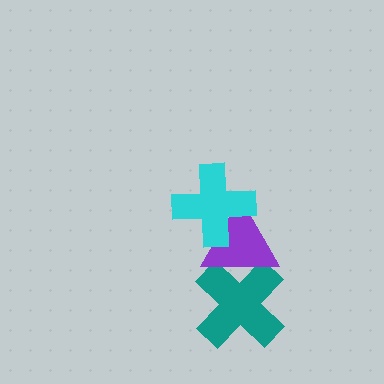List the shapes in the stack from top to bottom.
From top to bottom: the cyan cross, the purple triangle, the teal cross.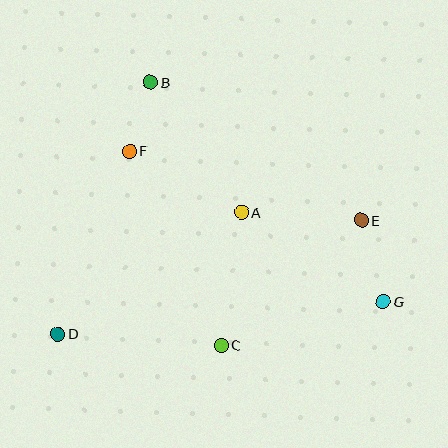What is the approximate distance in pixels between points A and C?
The distance between A and C is approximately 134 pixels.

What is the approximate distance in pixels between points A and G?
The distance between A and G is approximately 167 pixels.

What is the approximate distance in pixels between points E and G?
The distance between E and G is approximately 84 pixels.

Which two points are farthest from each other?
Points D and G are farthest from each other.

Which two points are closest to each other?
Points B and F are closest to each other.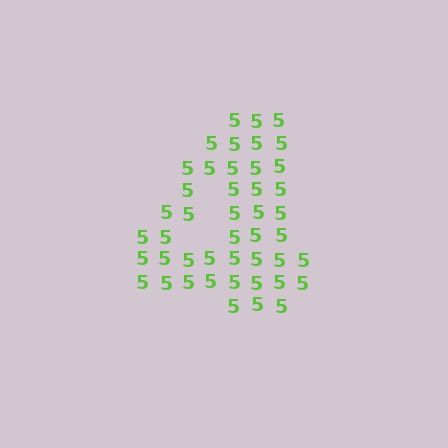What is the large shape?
The large shape is the digit 4.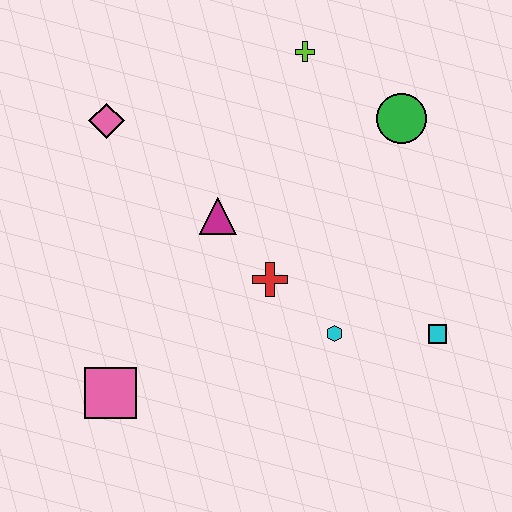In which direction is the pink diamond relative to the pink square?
The pink diamond is above the pink square.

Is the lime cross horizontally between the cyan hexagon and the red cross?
Yes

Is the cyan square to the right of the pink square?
Yes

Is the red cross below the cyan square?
No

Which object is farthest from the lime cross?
The pink square is farthest from the lime cross.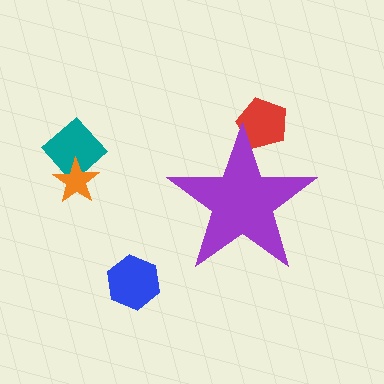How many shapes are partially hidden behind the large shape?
1 shape is partially hidden.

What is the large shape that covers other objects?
A purple star.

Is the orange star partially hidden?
No, the orange star is fully visible.